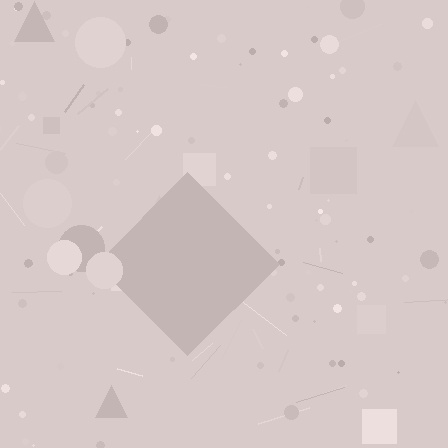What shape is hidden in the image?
A diamond is hidden in the image.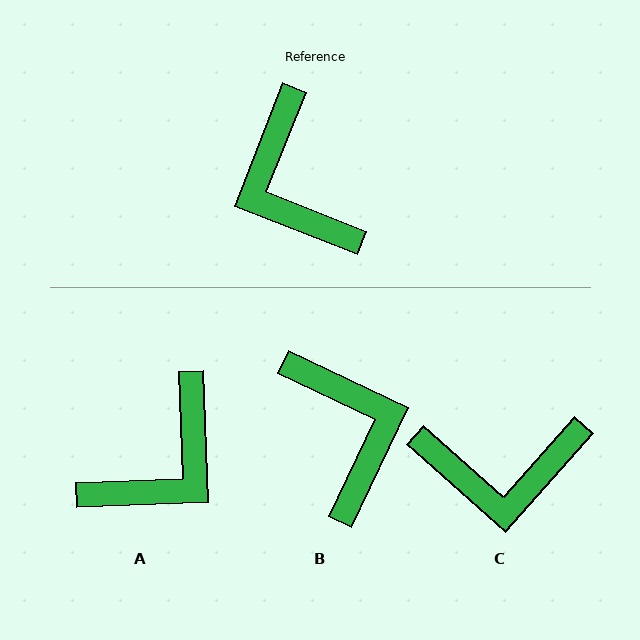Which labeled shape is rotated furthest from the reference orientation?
B, about 176 degrees away.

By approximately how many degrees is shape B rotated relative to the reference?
Approximately 176 degrees counter-clockwise.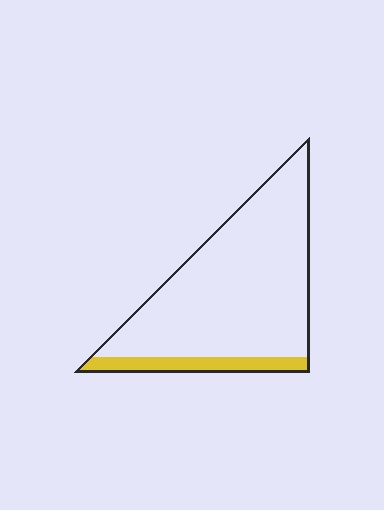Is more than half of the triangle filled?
No.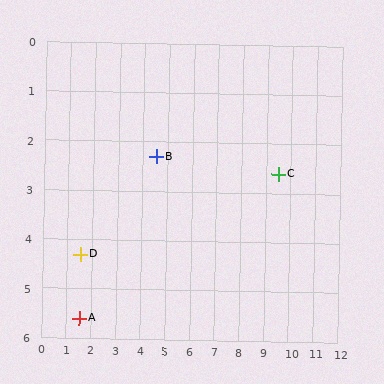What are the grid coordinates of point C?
Point C is at approximately (9.5, 2.6).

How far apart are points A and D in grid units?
Points A and D are about 1.3 grid units apart.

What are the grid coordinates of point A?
Point A is at approximately (1.5, 5.6).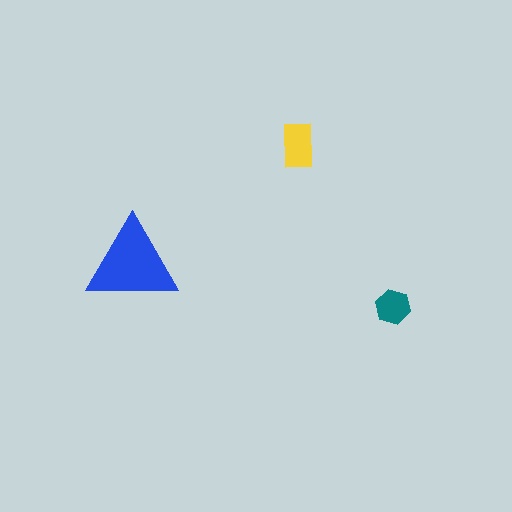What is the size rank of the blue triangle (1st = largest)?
1st.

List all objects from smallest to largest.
The teal hexagon, the yellow rectangle, the blue triangle.